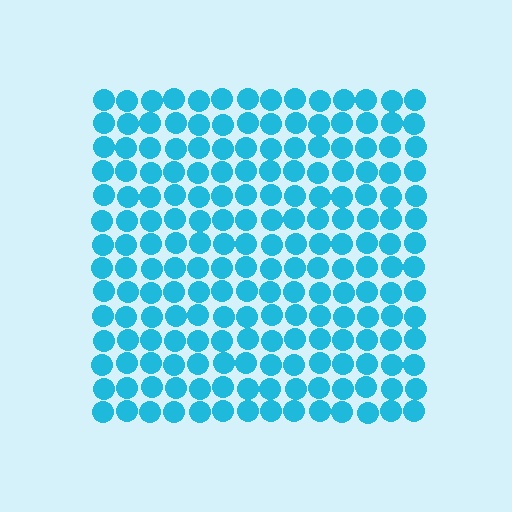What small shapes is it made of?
It is made of small circles.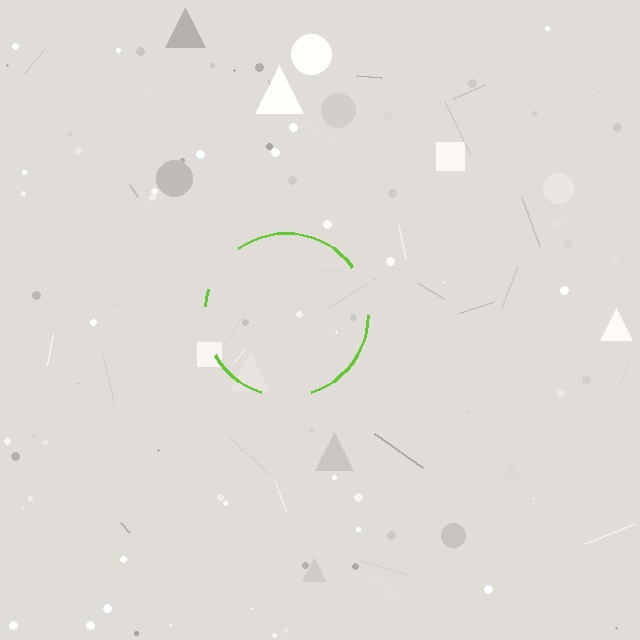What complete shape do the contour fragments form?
The contour fragments form a circle.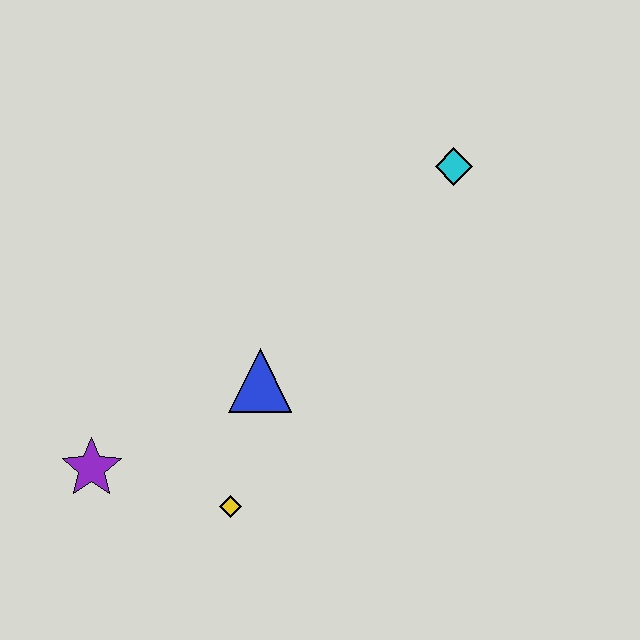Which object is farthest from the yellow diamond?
The cyan diamond is farthest from the yellow diamond.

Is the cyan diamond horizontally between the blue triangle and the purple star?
No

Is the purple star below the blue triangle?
Yes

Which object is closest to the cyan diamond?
The blue triangle is closest to the cyan diamond.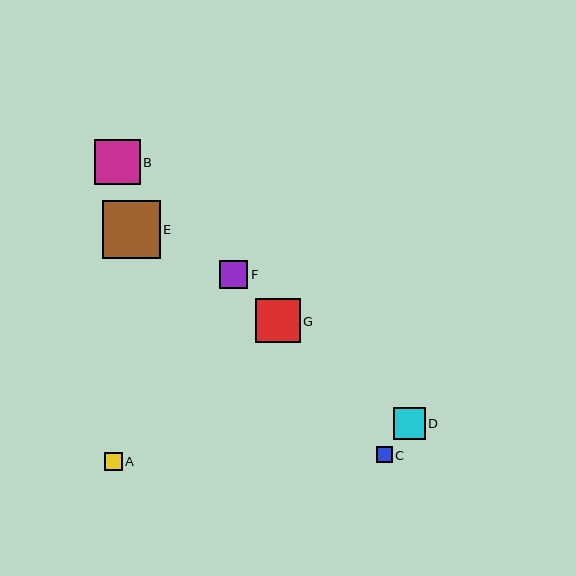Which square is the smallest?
Square C is the smallest with a size of approximately 16 pixels.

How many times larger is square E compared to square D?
Square E is approximately 1.8 times the size of square D.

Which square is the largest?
Square E is the largest with a size of approximately 58 pixels.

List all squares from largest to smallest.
From largest to smallest: E, B, G, D, F, A, C.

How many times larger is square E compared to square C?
Square E is approximately 3.6 times the size of square C.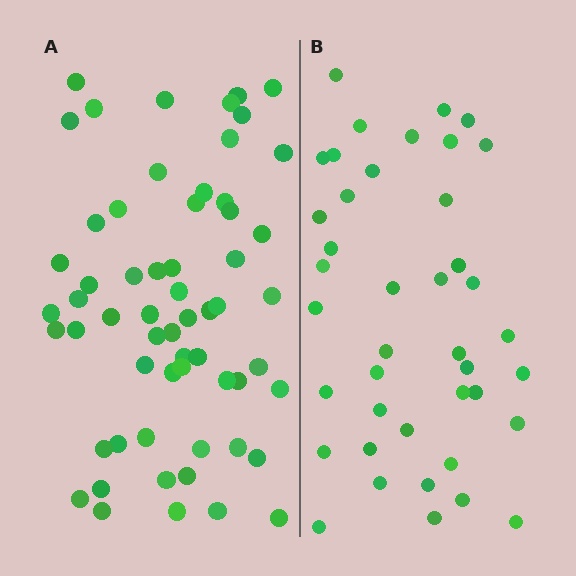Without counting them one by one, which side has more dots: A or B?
Region A (the left region) has more dots.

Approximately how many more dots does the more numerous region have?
Region A has approximately 20 more dots than region B.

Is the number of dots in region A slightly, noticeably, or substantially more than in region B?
Region A has substantially more. The ratio is roughly 1.5 to 1.